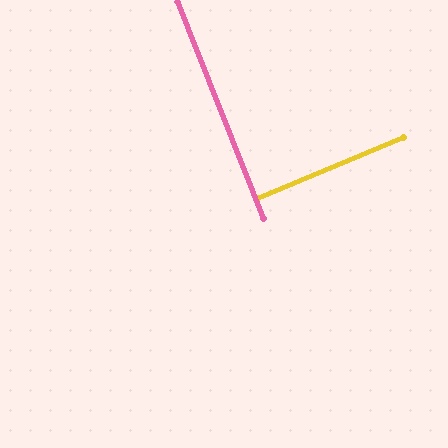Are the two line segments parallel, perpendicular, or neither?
Perpendicular — they meet at approximately 89°.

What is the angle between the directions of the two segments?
Approximately 89 degrees.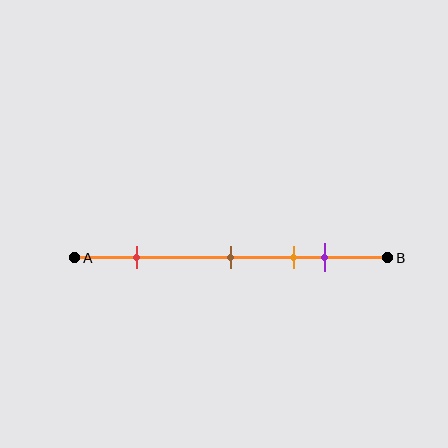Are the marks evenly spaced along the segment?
No, the marks are not evenly spaced.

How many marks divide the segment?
There are 4 marks dividing the segment.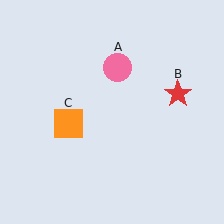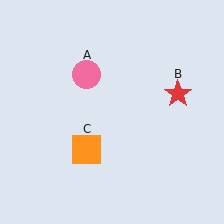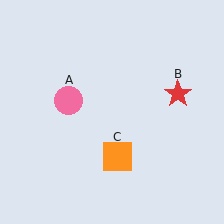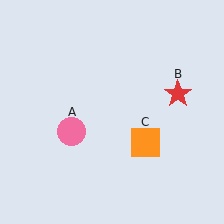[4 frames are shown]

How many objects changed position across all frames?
2 objects changed position: pink circle (object A), orange square (object C).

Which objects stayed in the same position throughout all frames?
Red star (object B) remained stationary.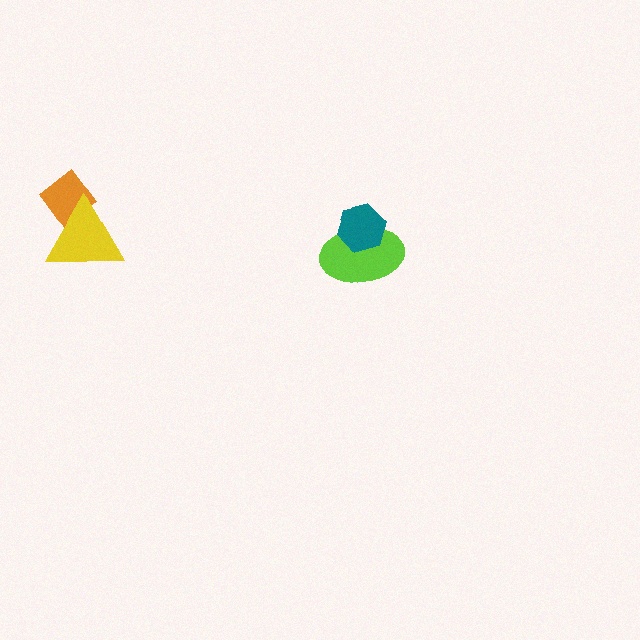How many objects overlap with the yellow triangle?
1 object overlaps with the yellow triangle.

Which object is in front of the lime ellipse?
The teal hexagon is in front of the lime ellipse.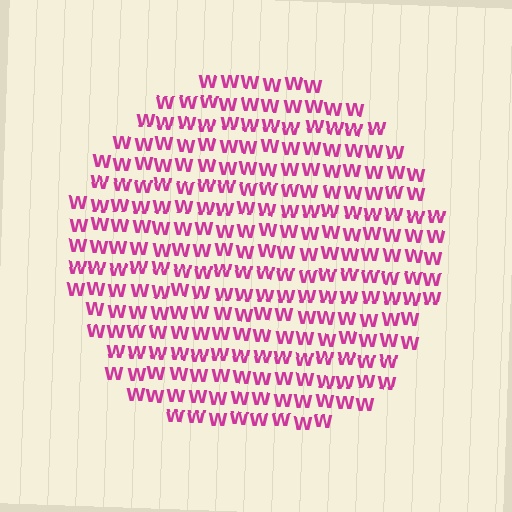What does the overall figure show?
The overall figure shows a circle.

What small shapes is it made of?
It is made of small letter W's.